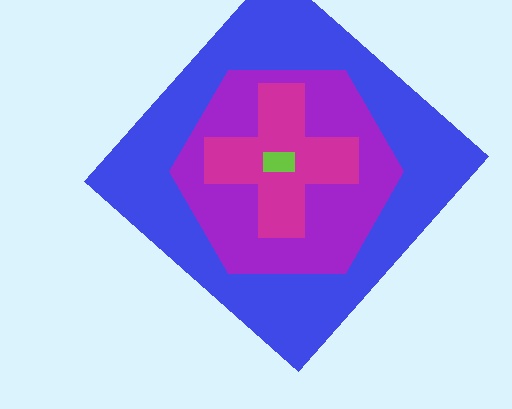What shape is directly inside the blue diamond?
The purple hexagon.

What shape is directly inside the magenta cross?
The lime rectangle.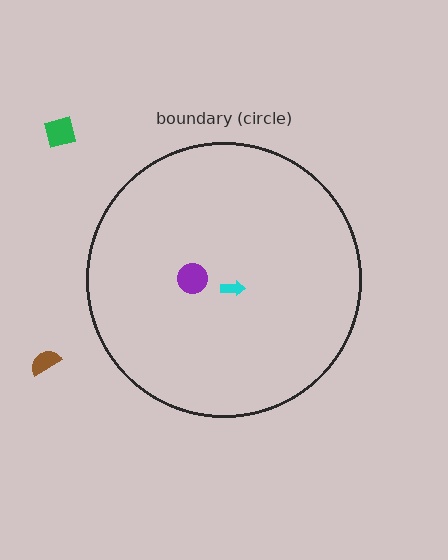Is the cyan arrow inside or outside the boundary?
Inside.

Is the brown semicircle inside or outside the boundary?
Outside.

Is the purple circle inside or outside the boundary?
Inside.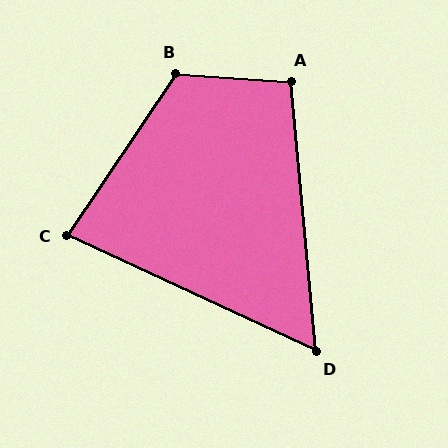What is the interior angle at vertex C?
Approximately 81 degrees (acute).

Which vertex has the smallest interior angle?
D, at approximately 60 degrees.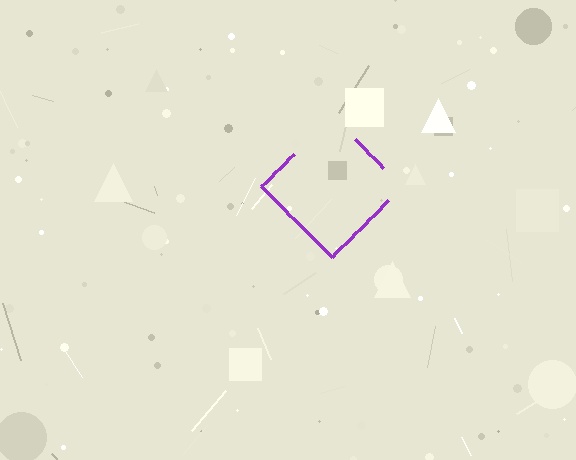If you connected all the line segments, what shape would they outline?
They would outline a diamond.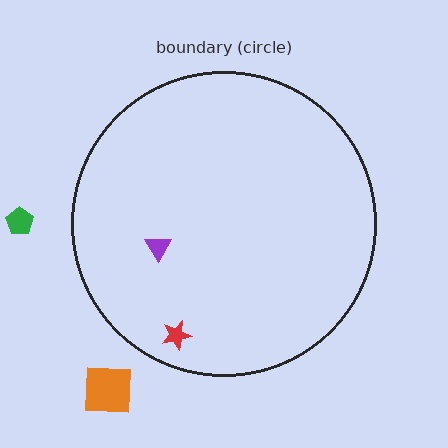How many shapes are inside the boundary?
2 inside, 2 outside.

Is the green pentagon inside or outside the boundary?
Outside.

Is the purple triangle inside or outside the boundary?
Inside.